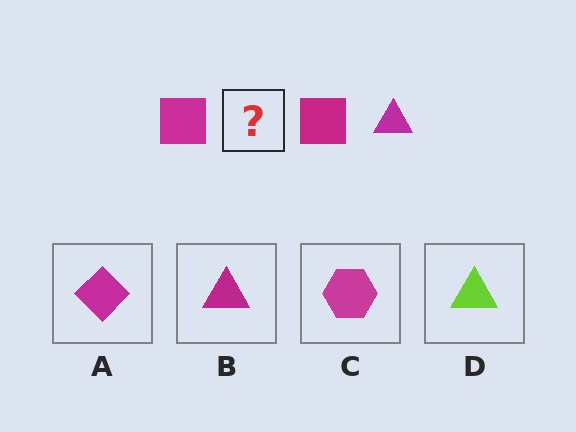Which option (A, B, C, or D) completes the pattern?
B.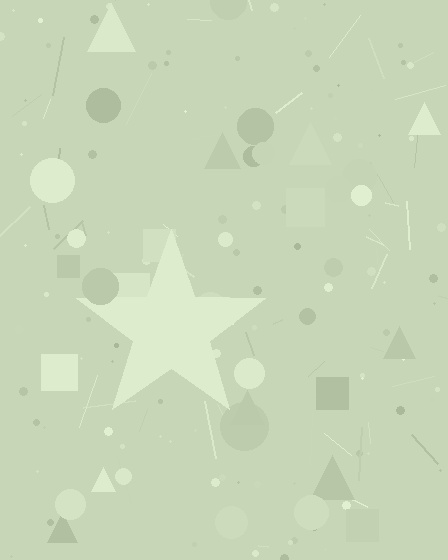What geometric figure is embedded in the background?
A star is embedded in the background.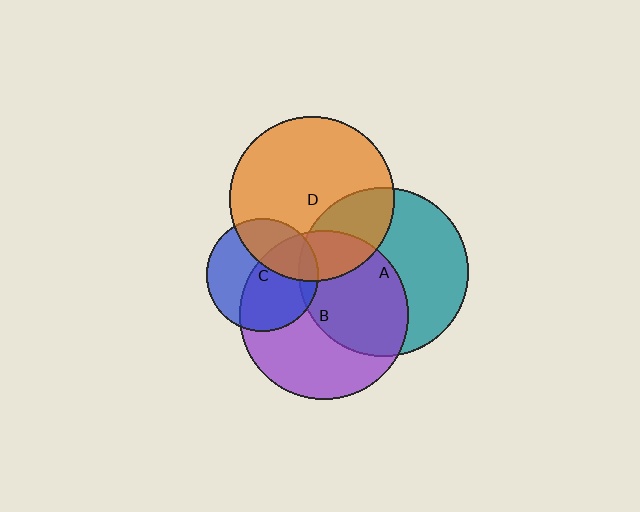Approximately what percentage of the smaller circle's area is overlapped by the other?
Approximately 30%.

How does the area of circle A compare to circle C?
Approximately 2.3 times.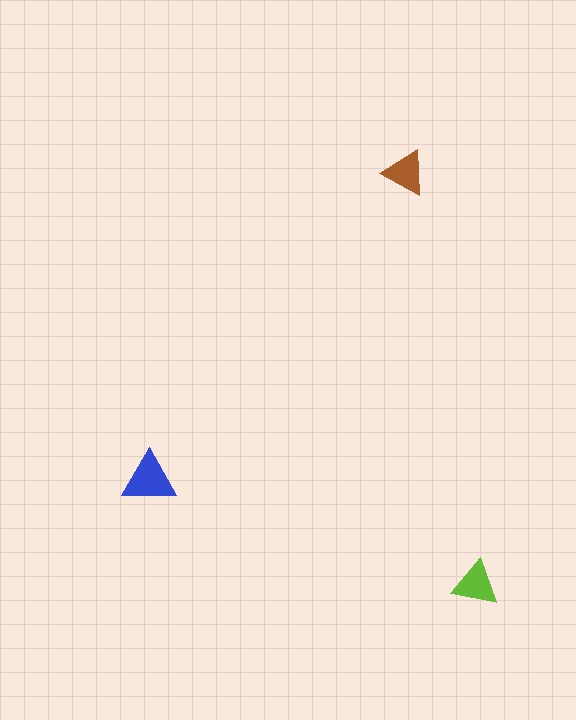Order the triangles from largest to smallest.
the blue one, the lime one, the brown one.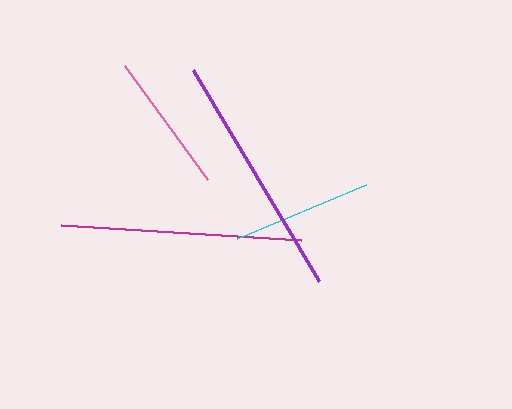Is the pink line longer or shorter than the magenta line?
The magenta line is longer than the pink line.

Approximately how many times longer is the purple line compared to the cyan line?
The purple line is approximately 1.7 times the length of the cyan line.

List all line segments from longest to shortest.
From longest to shortest: purple, magenta, pink, cyan.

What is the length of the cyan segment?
The cyan segment is approximately 140 pixels long.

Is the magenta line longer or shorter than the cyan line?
The magenta line is longer than the cyan line.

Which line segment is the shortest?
The cyan line is the shortest at approximately 140 pixels.